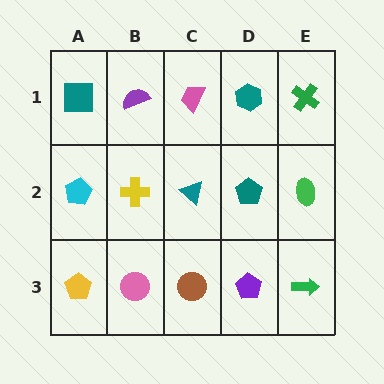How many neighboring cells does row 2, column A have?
3.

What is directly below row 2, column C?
A brown circle.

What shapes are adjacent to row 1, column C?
A teal triangle (row 2, column C), a purple semicircle (row 1, column B), a teal hexagon (row 1, column D).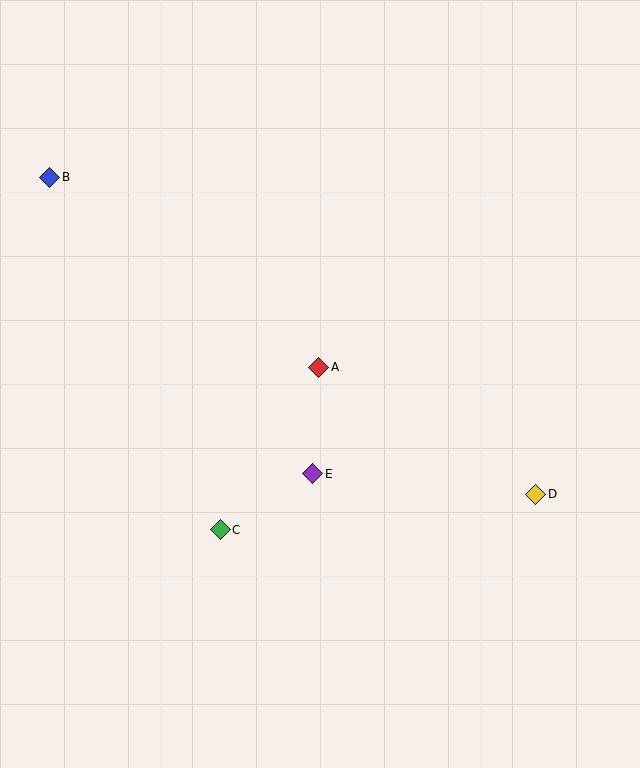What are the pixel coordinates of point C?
Point C is at (220, 530).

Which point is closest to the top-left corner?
Point B is closest to the top-left corner.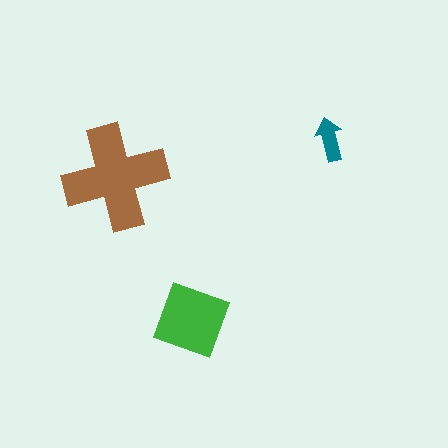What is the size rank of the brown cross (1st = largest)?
1st.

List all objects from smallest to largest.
The teal arrow, the green diamond, the brown cross.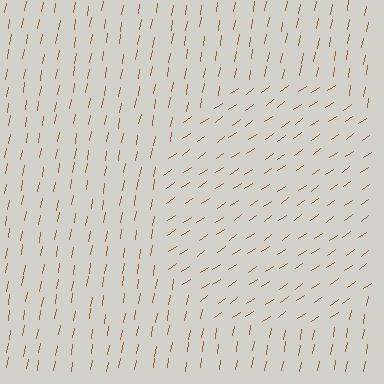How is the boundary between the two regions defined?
The boundary is defined purely by a change in line orientation (approximately 45 degrees difference). All lines are the same color and thickness.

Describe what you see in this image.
The image is filled with small brown line segments. A circle region in the image has lines oriented differently from the surrounding lines, creating a visible texture boundary.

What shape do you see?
I see a circle.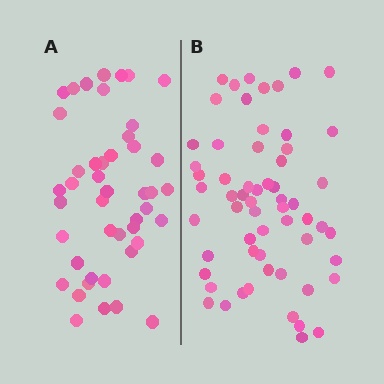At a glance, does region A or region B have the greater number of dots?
Region B (the right region) has more dots.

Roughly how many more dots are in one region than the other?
Region B has approximately 15 more dots than region A.